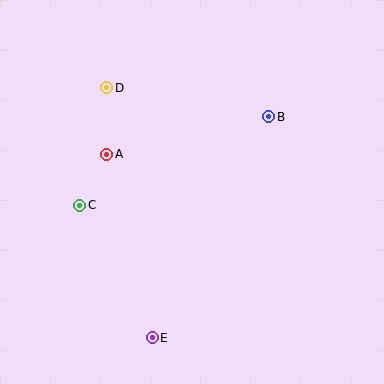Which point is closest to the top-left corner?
Point D is closest to the top-left corner.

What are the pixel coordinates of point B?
Point B is at (269, 117).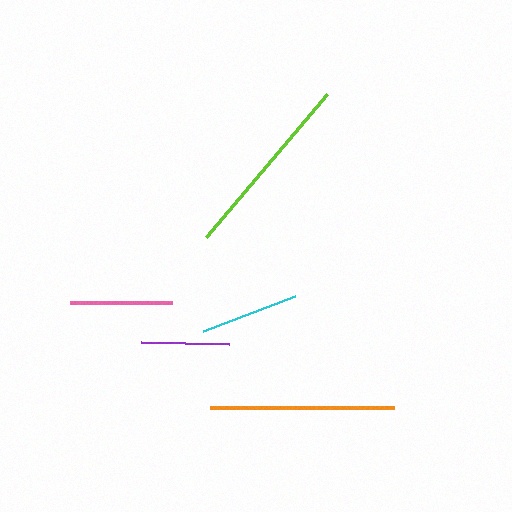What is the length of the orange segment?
The orange segment is approximately 184 pixels long.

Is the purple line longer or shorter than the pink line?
The pink line is longer than the purple line.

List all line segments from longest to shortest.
From longest to shortest: lime, orange, pink, cyan, purple.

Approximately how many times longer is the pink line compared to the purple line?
The pink line is approximately 1.2 times the length of the purple line.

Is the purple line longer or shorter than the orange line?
The orange line is longer than the purple line.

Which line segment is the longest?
The lime line is the longest at approximately 188 pixels.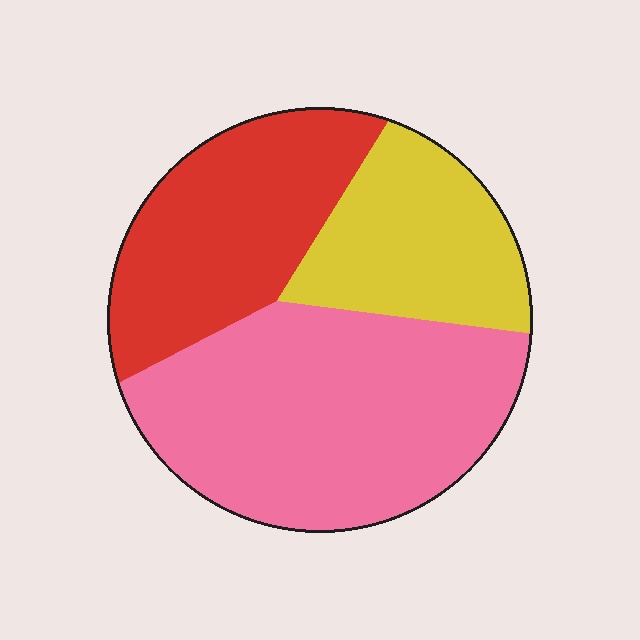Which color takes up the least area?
Yellow, at roughly 25%.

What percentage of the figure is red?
Red covers about 30% of the figure.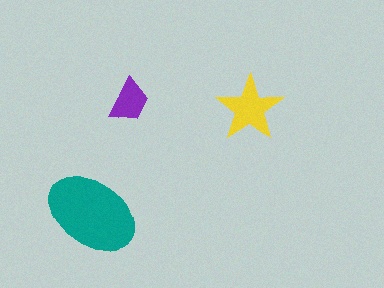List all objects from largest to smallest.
The teal ellipse, the yellow star, the purple trapezoid.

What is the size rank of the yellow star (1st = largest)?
2nd.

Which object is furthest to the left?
The teal ellipse is leftmost.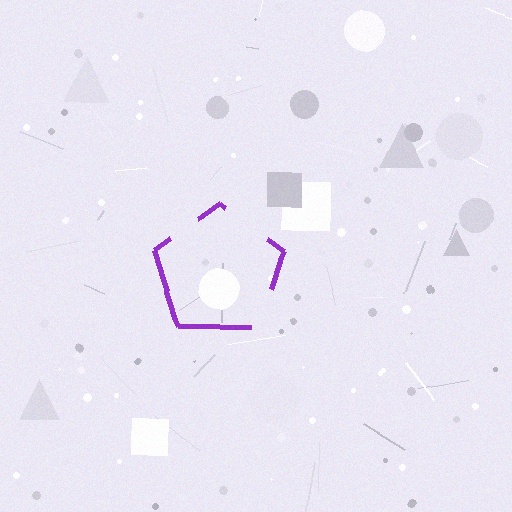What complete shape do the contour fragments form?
The contour fragments form a pentagon.